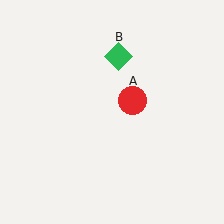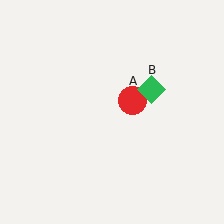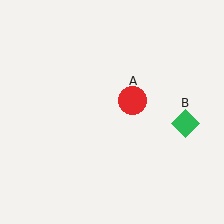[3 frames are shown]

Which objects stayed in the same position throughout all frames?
Red circle (object A) remained stationary.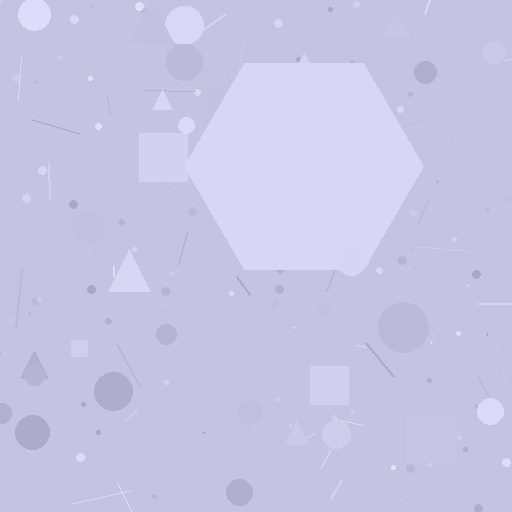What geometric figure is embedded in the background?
A hexagon is embedded in the background.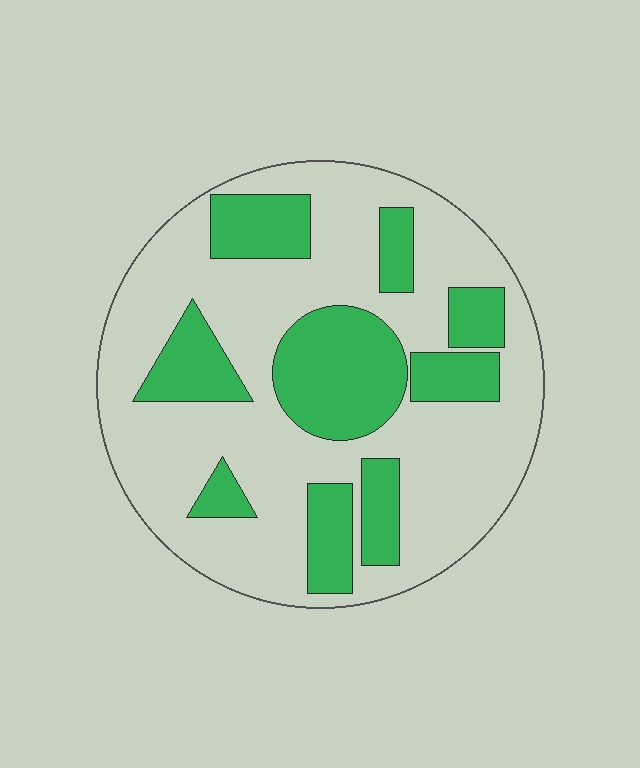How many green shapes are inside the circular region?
9.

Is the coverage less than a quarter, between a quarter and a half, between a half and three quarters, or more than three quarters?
Between a quarter and a half.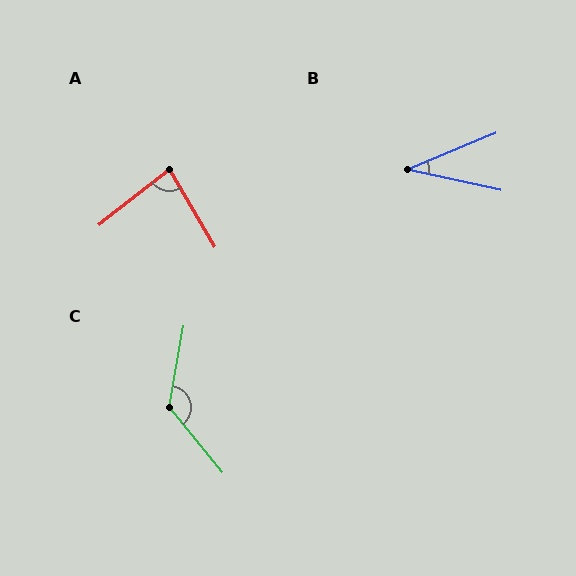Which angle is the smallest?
B, at approximately 35 degrees.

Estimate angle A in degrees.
Approximately 82 degrees.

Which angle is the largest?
C, at approximately 131 degrees.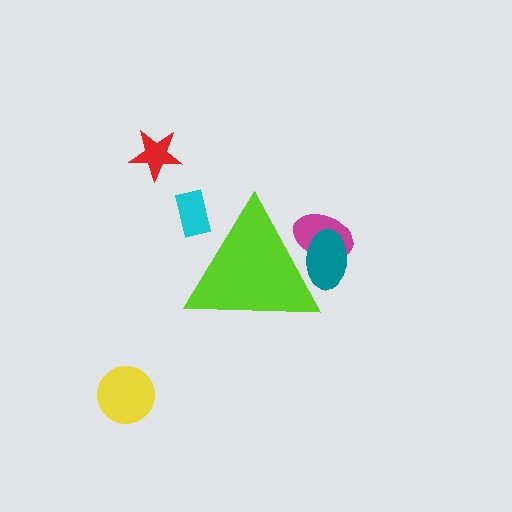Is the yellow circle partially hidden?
No, the yellow circle is fully visible.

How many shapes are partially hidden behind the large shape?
3 shapes are partially hidden.